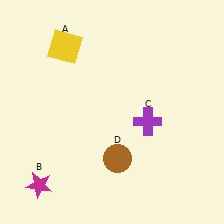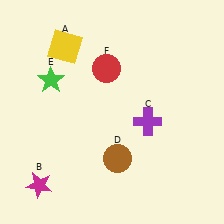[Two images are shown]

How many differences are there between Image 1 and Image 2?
There are 2 differences between the two images.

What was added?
A green star (E), a red circle (F) were added in Image 2.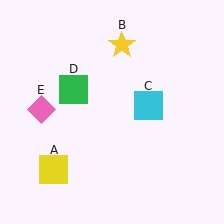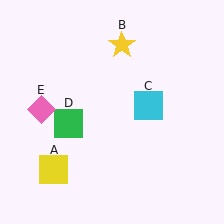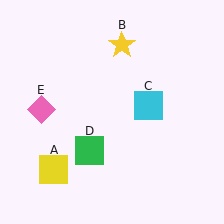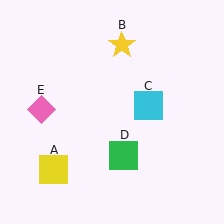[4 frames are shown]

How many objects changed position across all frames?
1 object changed position: green square (object D).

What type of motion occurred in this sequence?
The green square (object D) rotated counterclockwise around the center of the scene.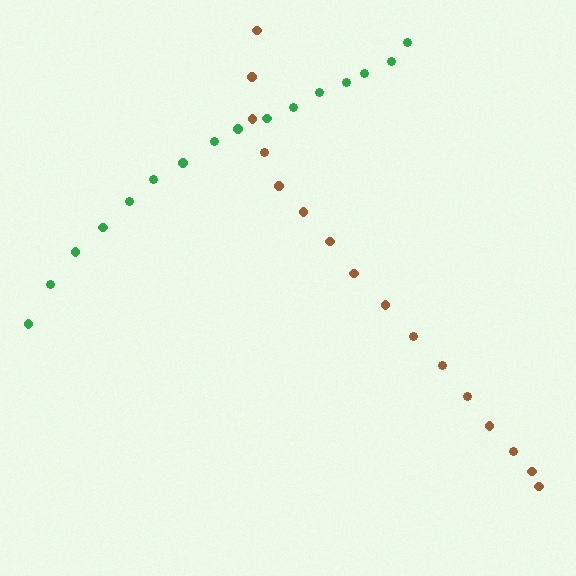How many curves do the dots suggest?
There are 2 distinct paths.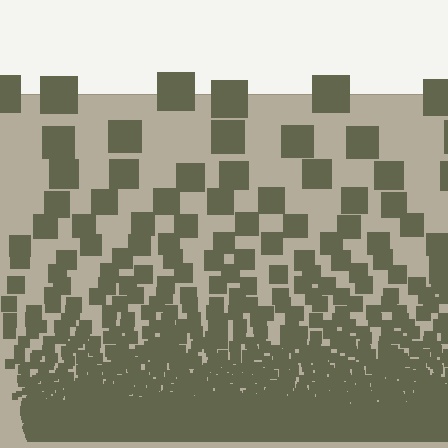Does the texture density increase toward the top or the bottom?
Density increases toward the bottom.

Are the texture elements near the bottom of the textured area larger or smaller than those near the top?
Smaller. The gradient is inverted — elements near the bottom are smaller and denser.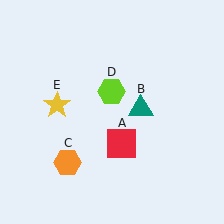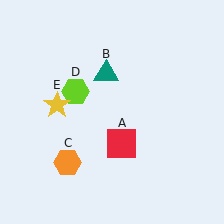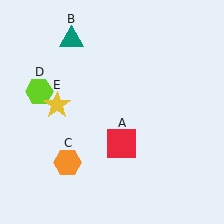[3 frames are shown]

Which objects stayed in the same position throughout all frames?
Red square (object A) and orange hexagon (object C) and yellow star (object E) remained stationary.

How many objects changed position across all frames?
2 objects changed position: teal triangle (object B), lime hexagon (object D).